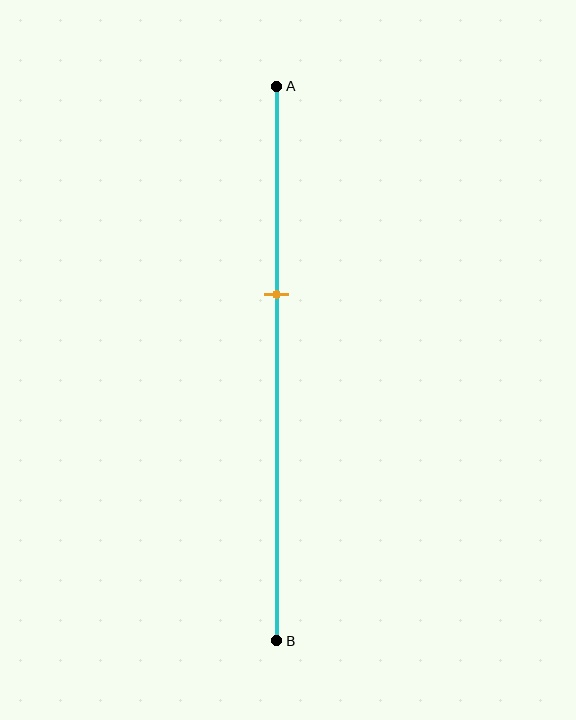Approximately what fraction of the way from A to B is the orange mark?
The orange mark is approximately 40% of the way from A to B.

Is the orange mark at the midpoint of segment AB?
No, the mark is at about 40% from A, not at the 50% midpoint.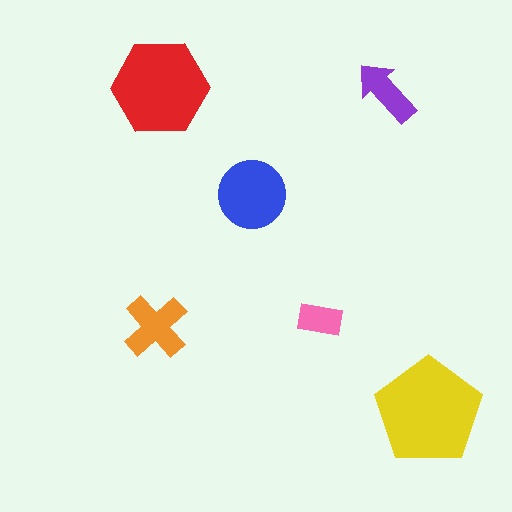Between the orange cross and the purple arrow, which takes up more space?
The orange cross.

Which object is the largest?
The yellow pentagon.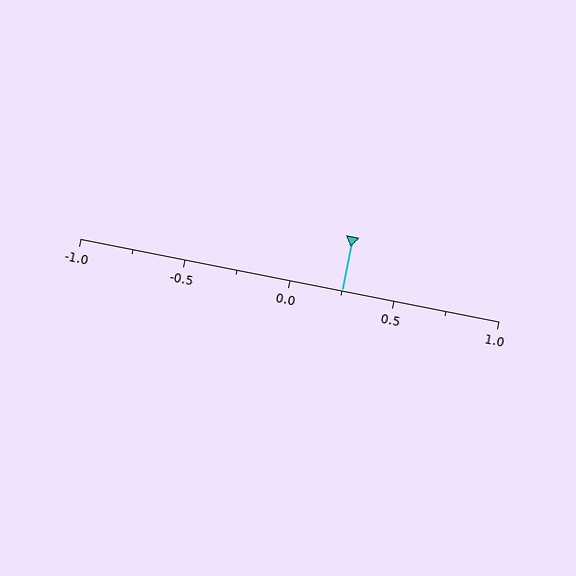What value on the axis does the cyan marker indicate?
The marker indicates approximately 0.25.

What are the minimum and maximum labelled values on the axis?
The axis runs from -1.0 to 1.0.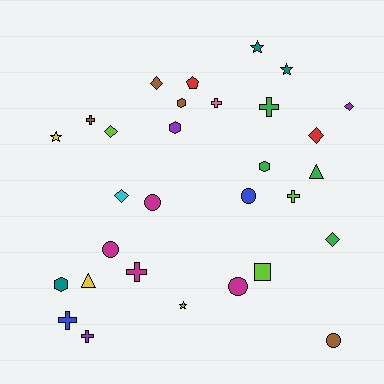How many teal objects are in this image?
There are 3 teal objects.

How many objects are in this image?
There are 30 objects.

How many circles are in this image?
There are 5 circles.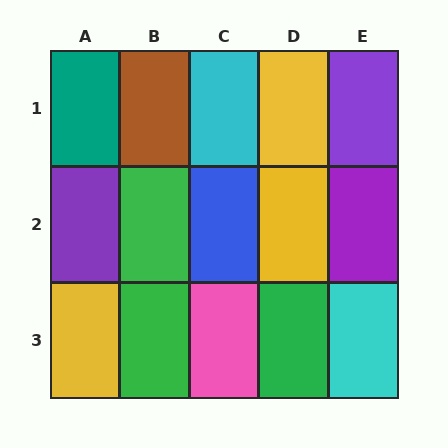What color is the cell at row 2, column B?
Green.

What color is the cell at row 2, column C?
Blue.